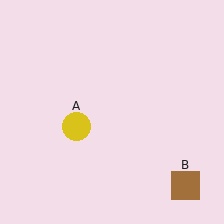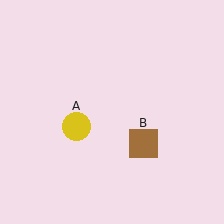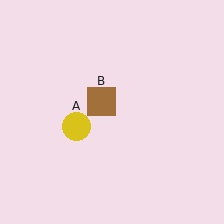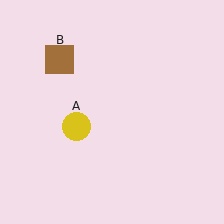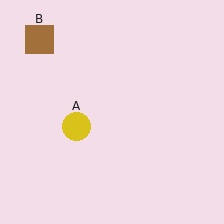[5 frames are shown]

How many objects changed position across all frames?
1 object changed position: brown square (object B).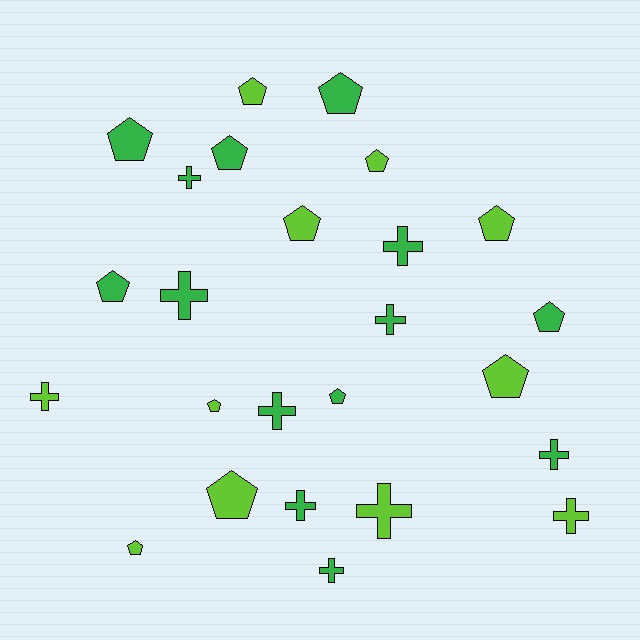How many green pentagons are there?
There are 6 green pentagons.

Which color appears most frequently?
Green, with 14 objects.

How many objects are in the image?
There are 25 objects.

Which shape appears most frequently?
Pentagon, with 14 objects.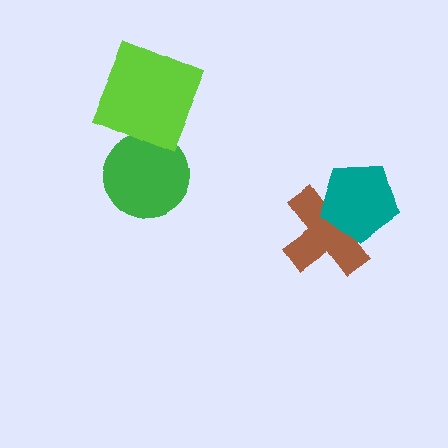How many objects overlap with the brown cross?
1 object overlaps with the brown cross.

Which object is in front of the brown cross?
The teal pentagon is in front of the brown cross.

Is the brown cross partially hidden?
Yes, it is partially covered by another shape.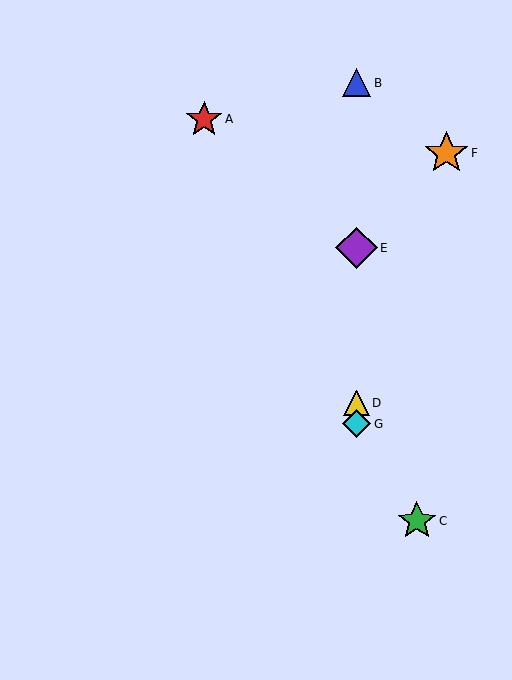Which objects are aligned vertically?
Objects B, D, E, G are aligned vertically.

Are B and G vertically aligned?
Yes, both are at x≈357.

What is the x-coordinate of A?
Object A is at x≈204.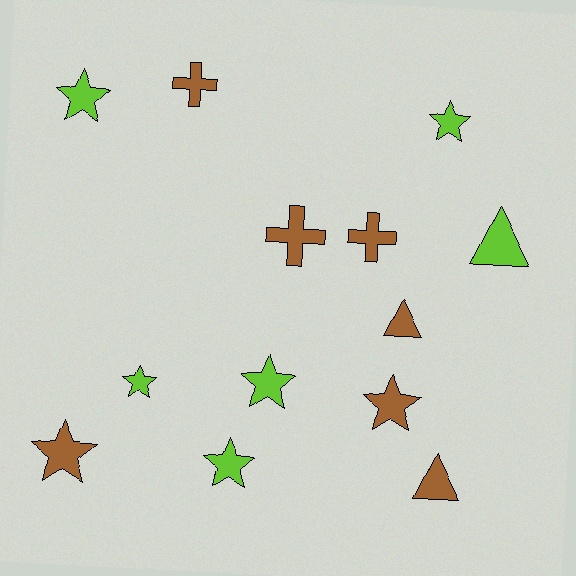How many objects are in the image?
There are 13 objects.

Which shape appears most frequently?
Star, with 7 objects.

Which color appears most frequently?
Brown, with 7 objects.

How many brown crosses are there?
There are 3 brown crosses.